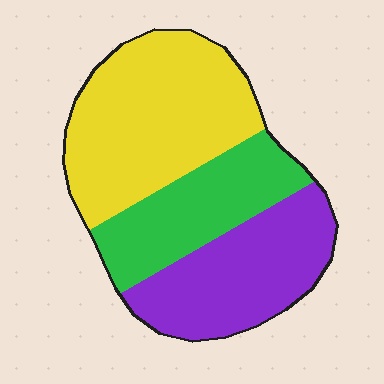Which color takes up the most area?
Yellow, at roughly 45%.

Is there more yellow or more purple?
Yellow.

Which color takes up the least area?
Green, at roughly 25%.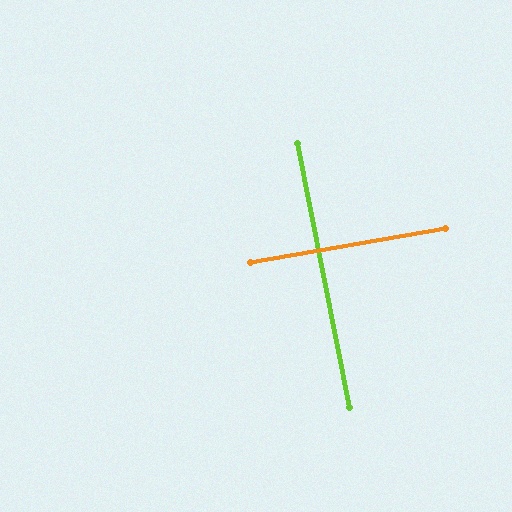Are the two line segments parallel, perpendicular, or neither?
Perpendicular — they meet at approximately 89°.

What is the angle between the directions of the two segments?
Approximately 89 degrees.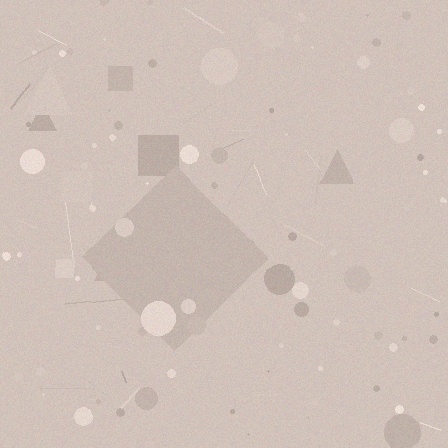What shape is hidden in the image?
A diamond is hidden in the image.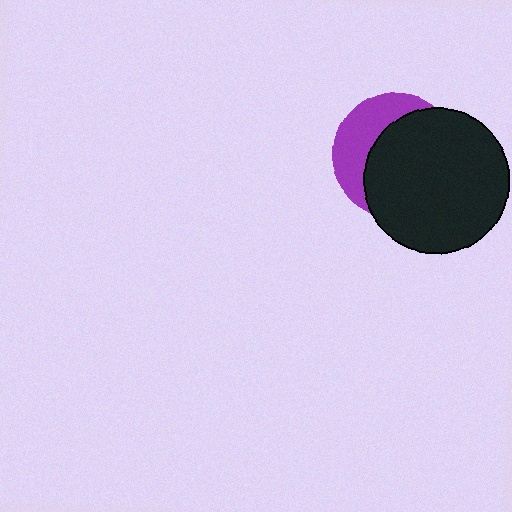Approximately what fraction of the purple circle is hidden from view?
Roughly 65% of the purple circle is hidden behind the black circle.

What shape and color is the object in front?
The object in front is a black circle.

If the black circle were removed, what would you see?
You would see the complete purple circle.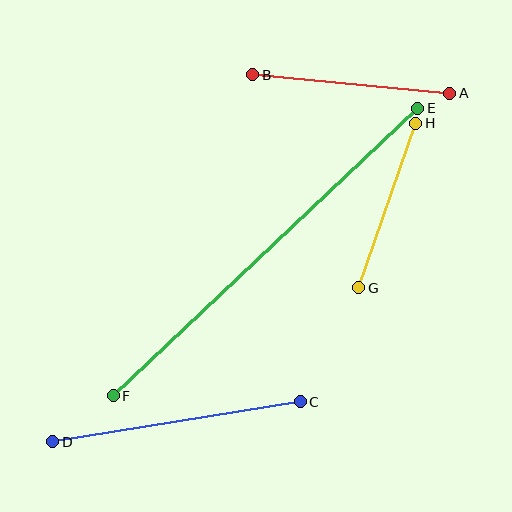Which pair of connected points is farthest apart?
Points E and F are farthest apart.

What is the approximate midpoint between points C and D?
The midpoint is at approximately (177, 422) pixels.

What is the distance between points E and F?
The distance is approximately 419 pixels.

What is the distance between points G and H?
The distance is approximately 174 pixels.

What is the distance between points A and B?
The distance is approximately 198 pixels.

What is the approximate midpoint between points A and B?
The midpoint is at approximately (351, 84) pixels.